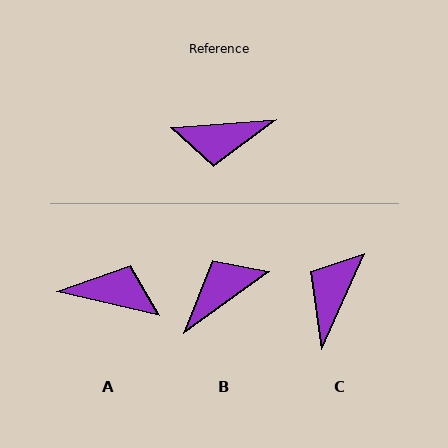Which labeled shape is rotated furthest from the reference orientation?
A, about 162 degrees away.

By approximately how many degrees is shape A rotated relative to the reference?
Approximately 162 degrees counter-clockwise.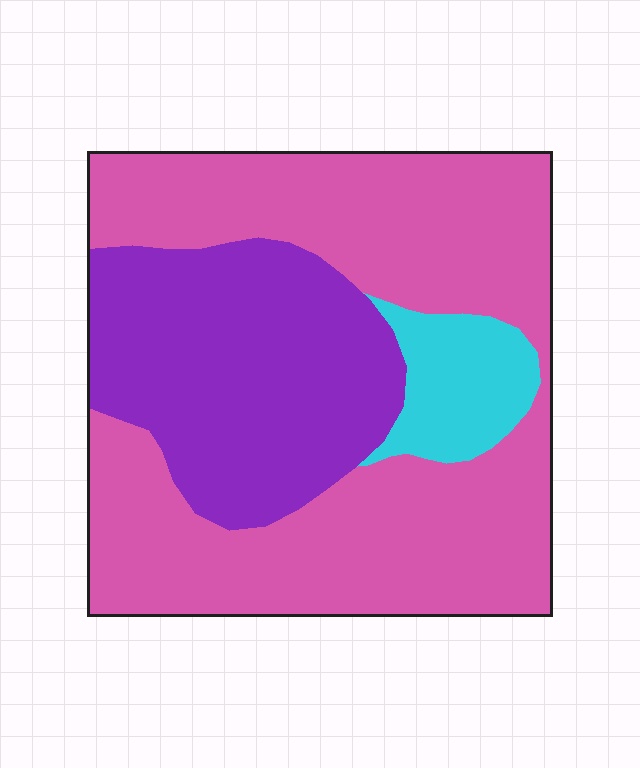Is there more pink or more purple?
Pink.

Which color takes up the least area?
Cyan, at roughly 10%.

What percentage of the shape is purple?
Purple takes up about one third (1/3) of the shape.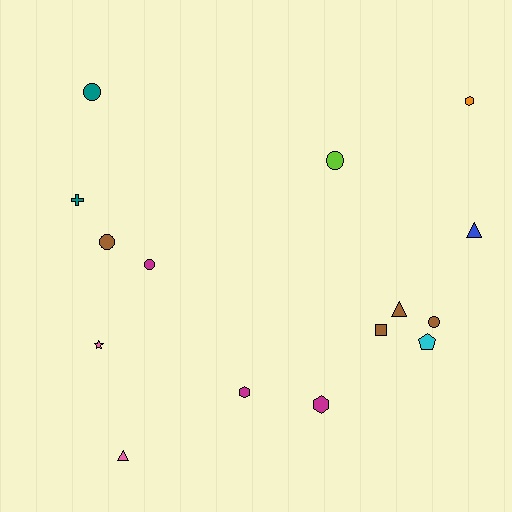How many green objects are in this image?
There are no green objects.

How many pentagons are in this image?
There is 1 pentagon.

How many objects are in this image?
There are 15 objects.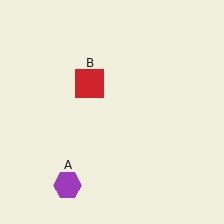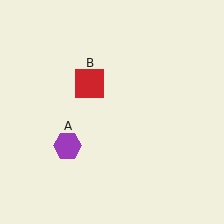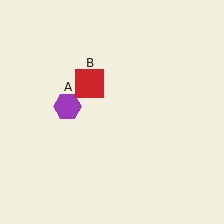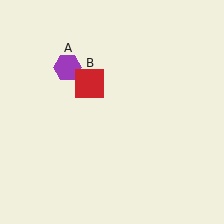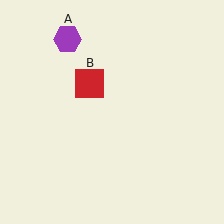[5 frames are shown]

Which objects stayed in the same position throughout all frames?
Red square (object B) remained stationary.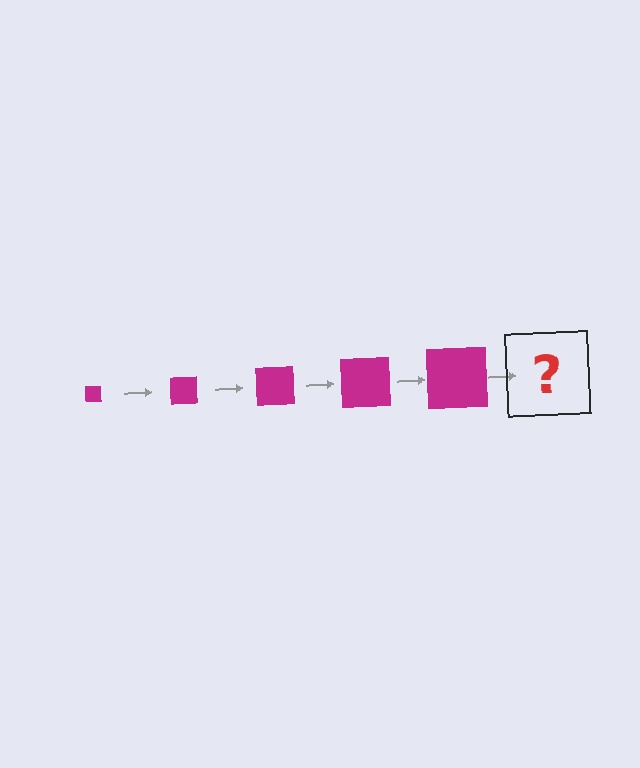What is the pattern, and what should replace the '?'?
The pattern is that the square gets progressively larger each step. The '?' should be a magenta square, larger than the previous one.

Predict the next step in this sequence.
The next step is a magenta square, larger than the previous one.